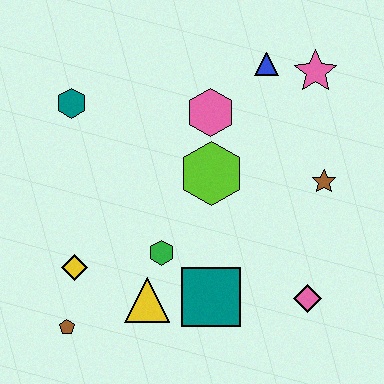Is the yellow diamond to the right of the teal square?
No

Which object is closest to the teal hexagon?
The pink hexagon is closest to the teal hexagon.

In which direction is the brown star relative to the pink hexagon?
The brown star is to the right of the pink hexagon.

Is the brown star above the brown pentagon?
Yes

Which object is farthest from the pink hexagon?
The brown pentagon is farthest from the pink hexagon.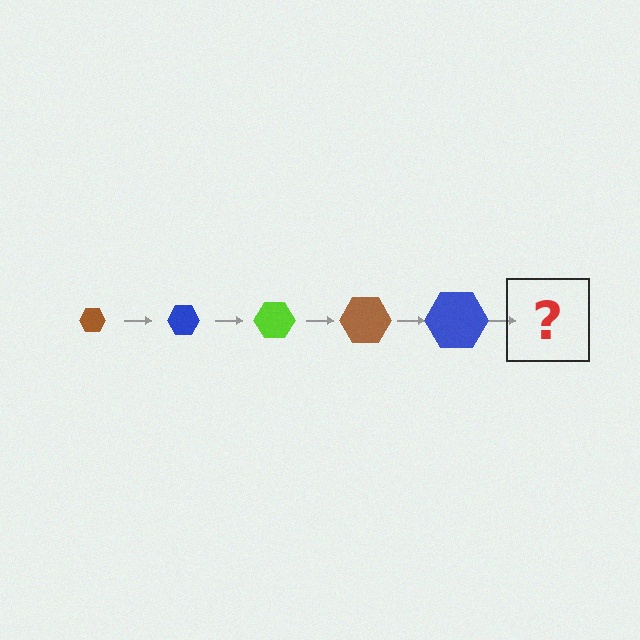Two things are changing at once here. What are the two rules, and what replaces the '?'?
The two rules are that the hexagon grows larger each step and the color cycles through brown, blue, and lime. The '?' should be a lime hexagon, larger than the previous one.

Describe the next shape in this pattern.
It should be a lime hexagon, larger than the previous one.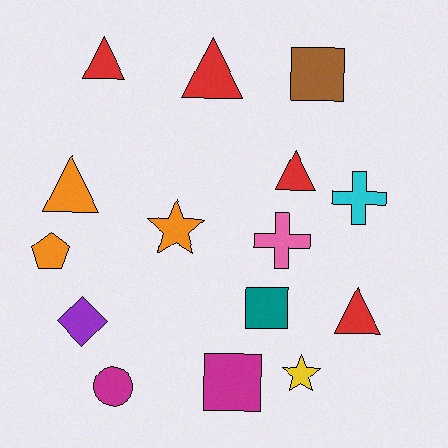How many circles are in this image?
There is 1 circle.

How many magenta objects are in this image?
There are 2 magenta objects.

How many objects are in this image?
There are 15 objects.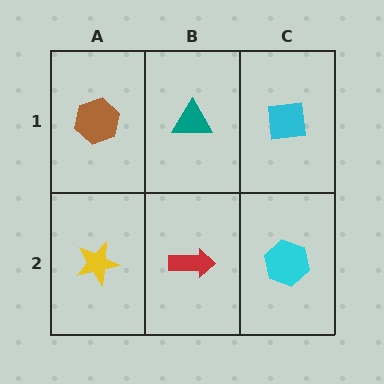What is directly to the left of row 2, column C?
A red arrow.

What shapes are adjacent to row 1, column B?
A red arrow (row 2, column B), a brown hexagon (row 1, column A), a cyan square (row 1, column C).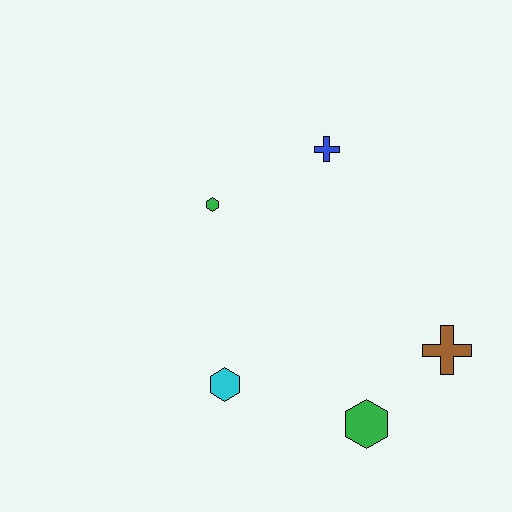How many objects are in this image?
There are 5 objects.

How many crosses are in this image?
There are 2 crosses.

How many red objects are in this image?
There are no red objects.